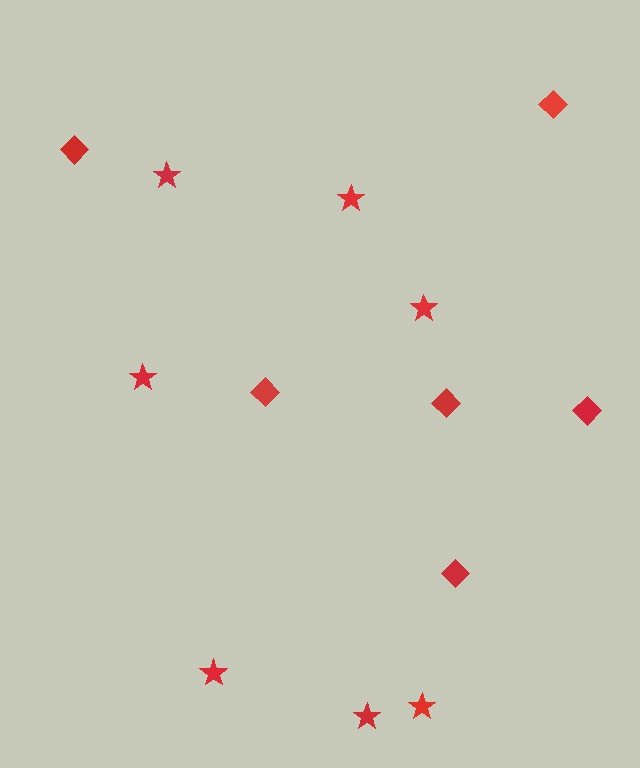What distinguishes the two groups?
There are 2 groups: one group of stars (7) and one group of diamonds (6).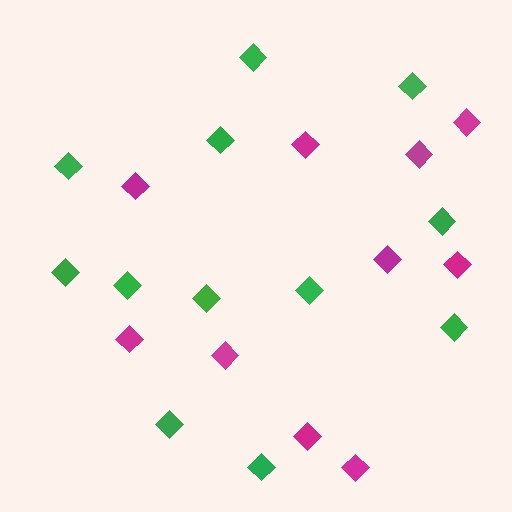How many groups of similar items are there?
There are 2 groups: one group of magenta diamonds (10) and one group of green diamonds (12).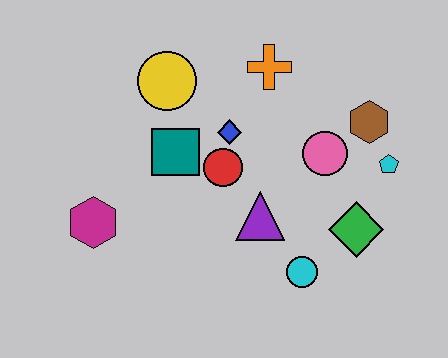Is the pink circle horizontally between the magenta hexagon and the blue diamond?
No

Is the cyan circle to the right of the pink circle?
No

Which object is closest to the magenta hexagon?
The teal square is closest to the magenta hexagon.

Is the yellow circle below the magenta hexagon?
No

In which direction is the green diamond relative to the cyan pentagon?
The green diamond is below the cyan pentagon.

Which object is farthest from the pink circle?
The magenta hexagon is farthest from the pink circle.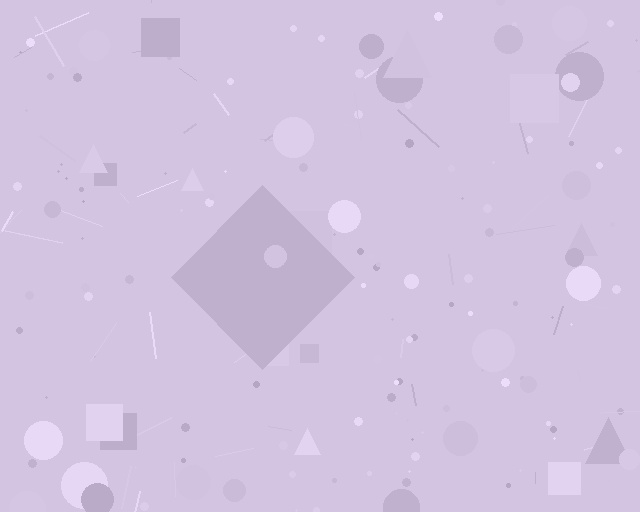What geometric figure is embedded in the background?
A diamond is embedded in the background.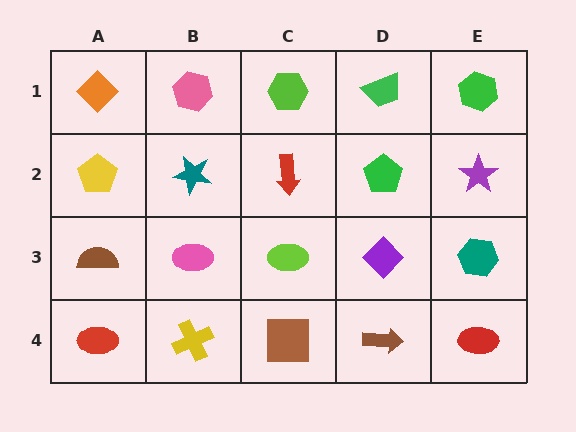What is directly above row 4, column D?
A purple diamond.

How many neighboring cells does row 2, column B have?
4.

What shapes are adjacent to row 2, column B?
A pink hexagon (row 1, column B), a pink ellipse (row 3, column B), a yellow pentagon (row 2, column A), a red arrow (row 2, column C).